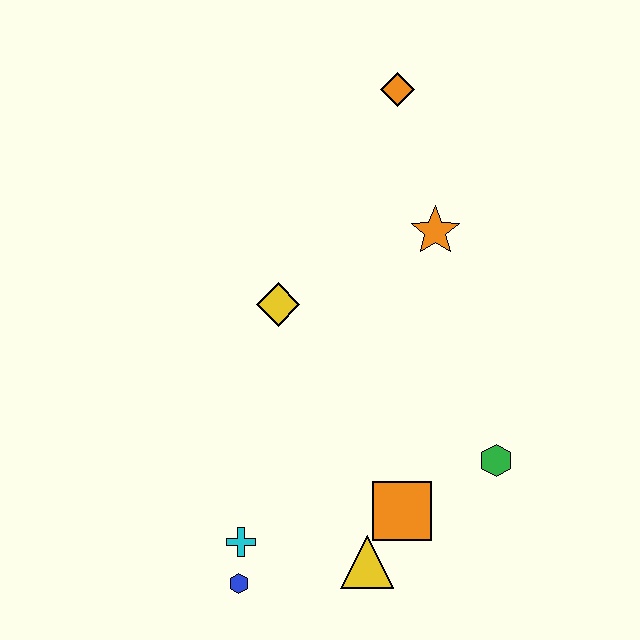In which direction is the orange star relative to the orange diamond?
The orange star is below the orange diamond.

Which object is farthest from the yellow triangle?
The orange diamond is farthest from the yellow triangle.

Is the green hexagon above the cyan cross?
Yes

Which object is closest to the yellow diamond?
The orange star is closest to the yellow diamond.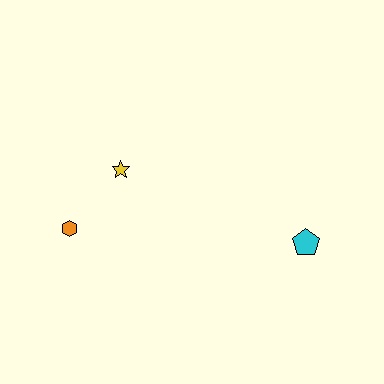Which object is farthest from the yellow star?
The cyan pentagon is farthest from the yellow star.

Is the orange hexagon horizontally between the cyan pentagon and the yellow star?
No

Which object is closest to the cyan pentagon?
The yellow star is closest to the cyan pentagon.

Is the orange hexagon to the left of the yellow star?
Yes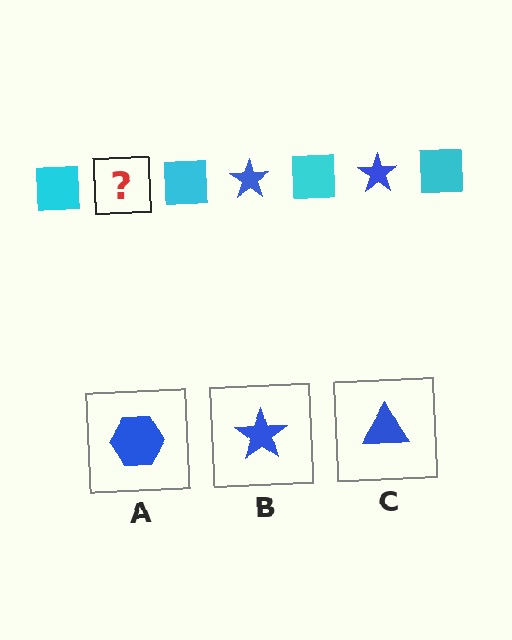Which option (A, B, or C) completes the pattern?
B.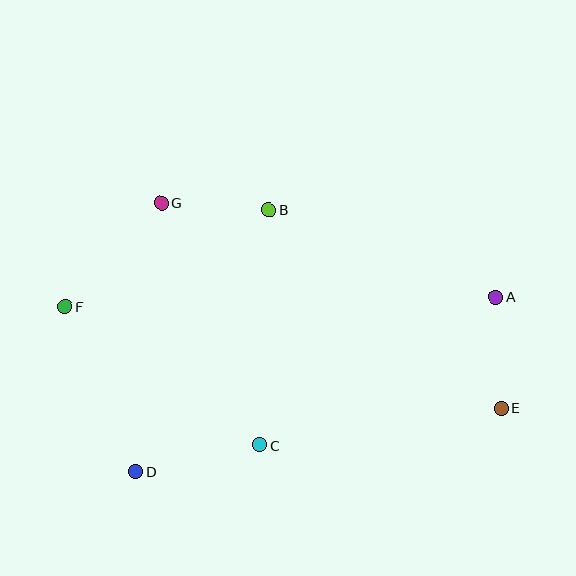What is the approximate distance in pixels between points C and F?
The distance between C and F is approximately 239 pixels.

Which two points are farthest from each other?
Points E and F are farthest from each other.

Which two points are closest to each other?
Points B and G are closest to each other.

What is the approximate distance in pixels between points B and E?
The distance between B and E is approximately 306 pixels.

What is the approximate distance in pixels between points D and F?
The distance between D and F is approximately 179 pixels.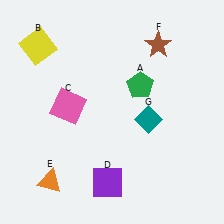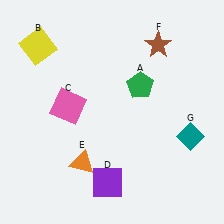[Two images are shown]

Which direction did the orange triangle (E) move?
The orange triangle (E) moved right.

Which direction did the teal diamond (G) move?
The teal diamond (G) moved right.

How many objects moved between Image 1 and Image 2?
2 objects moved between the two images.